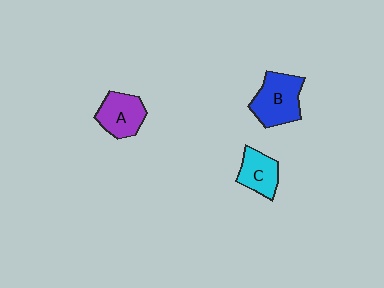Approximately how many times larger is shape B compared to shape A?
Approximately 1.3 times.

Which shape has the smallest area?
Shape C (cyan).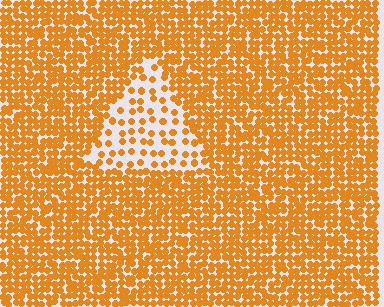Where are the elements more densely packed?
The elements are more densely packed outside the triangle boundary.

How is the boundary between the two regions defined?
The boundary is defined by a change in element density (approximately 2.6x ratio). All elements are the same color, size, and shape.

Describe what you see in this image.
The image contains small orange elements arranged at two different densities. A triangle-shaped region is visible where the elements are less densely packed than the surrounding area.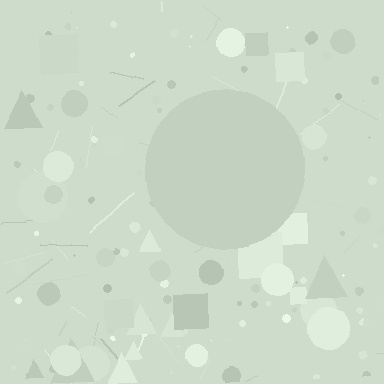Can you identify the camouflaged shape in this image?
The camouflaged shape is a circle.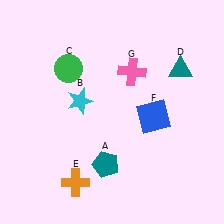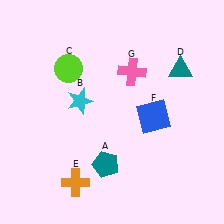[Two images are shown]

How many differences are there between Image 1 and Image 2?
There is 1 difference between the two images.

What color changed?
The circle (C) changed from green in Image 1 to lime in Image 2.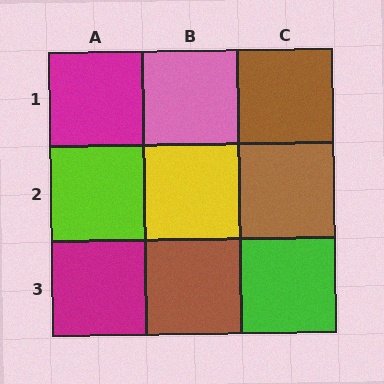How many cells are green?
1 cell is green.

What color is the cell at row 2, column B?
Yellow.